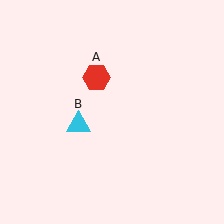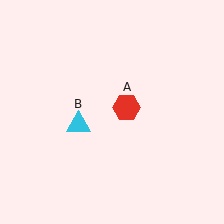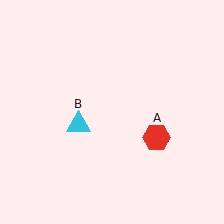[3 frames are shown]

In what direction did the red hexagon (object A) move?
The red hexagon (object A) moved down and to the right.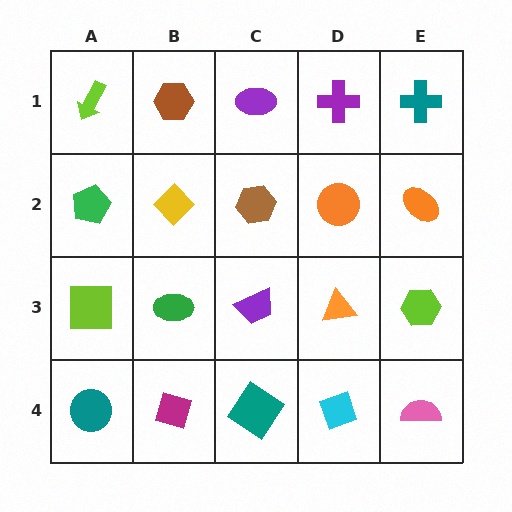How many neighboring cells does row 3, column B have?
4.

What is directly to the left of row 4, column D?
A teal diamond.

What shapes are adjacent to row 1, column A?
A green pentagon (row 2, column A), a brown hexagon (row 1, column B).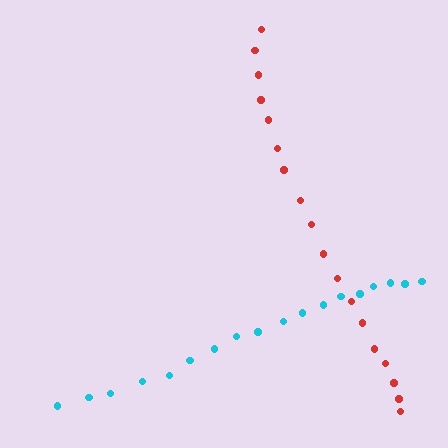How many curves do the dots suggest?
There are 2 distinct paths.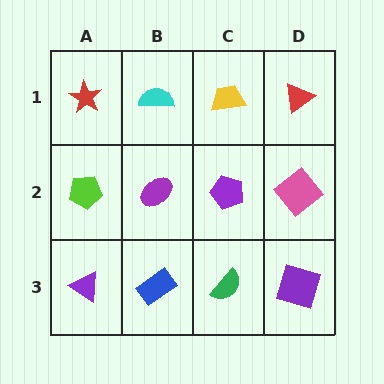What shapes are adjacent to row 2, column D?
A red triangle (row 1, column D), a purple square (row 3, column D), a purple pentagon (row 2, column C).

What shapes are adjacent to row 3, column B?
A purple ellipse (row 2, column B), a purple triangle (row 3, column A), a green semicircle (row 3, column C).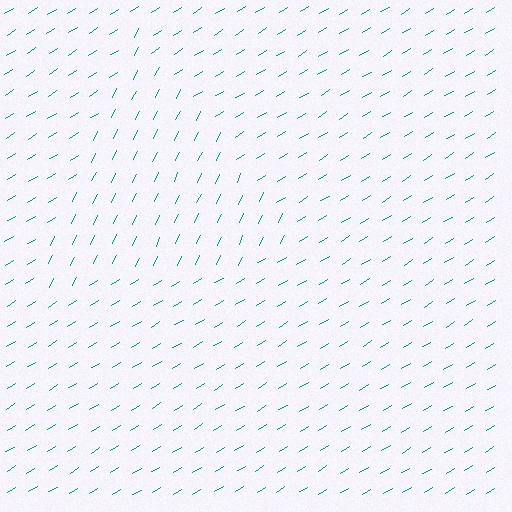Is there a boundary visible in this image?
Yes, there is a texture boundary formed by a change in line orientation.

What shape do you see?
I see a triangle.